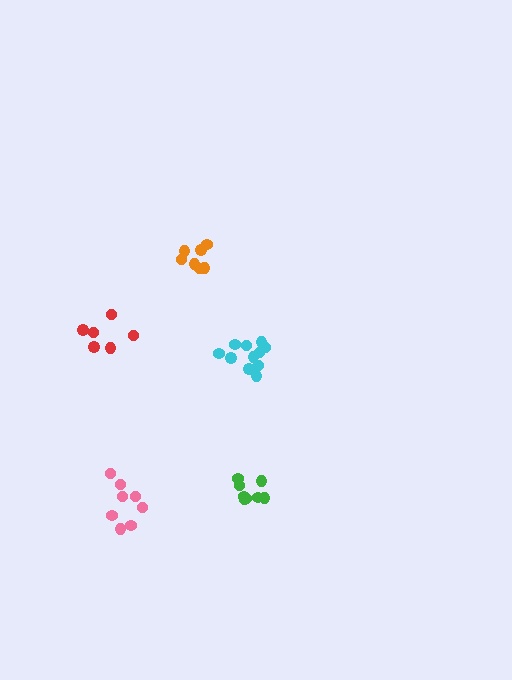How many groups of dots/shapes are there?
There are 5 groups.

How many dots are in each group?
Group 1: 8 dots, Group 2: 11 dots, Group 3: 7 dots, Group 4: 6 dots, Group 5: 8 dots (40 total).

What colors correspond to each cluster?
The clusters are colored: pink, cyan, orange, red, green.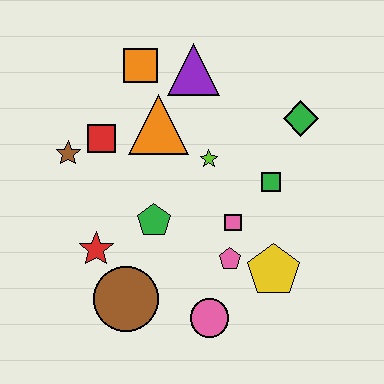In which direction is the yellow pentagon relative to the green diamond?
The yellow pentagon is below the green diamond.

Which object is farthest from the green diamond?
The brown circle is farthest from the green diamond.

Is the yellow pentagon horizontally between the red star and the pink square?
No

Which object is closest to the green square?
The pink square is closest to the green square.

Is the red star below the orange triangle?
Yes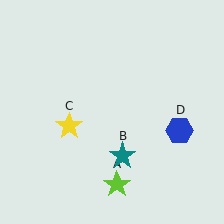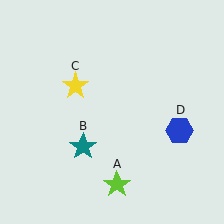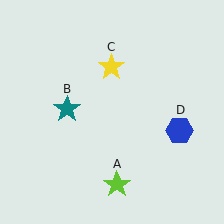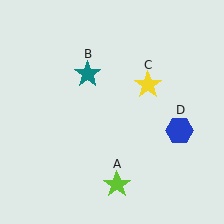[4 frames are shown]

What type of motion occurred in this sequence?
The teal star (object B), yellow star (object C) rotated clockwise around the center of the scene.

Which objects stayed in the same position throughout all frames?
Lime star (object A) and blue hexagon (object D) remained stationary.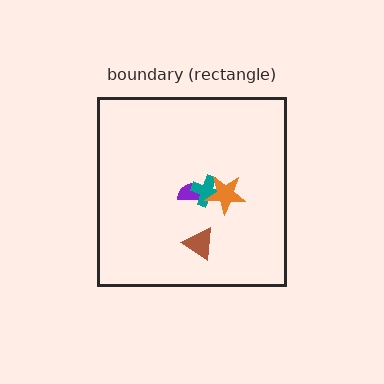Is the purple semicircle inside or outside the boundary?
Inside.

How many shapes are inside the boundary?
4 inside, 0 outside.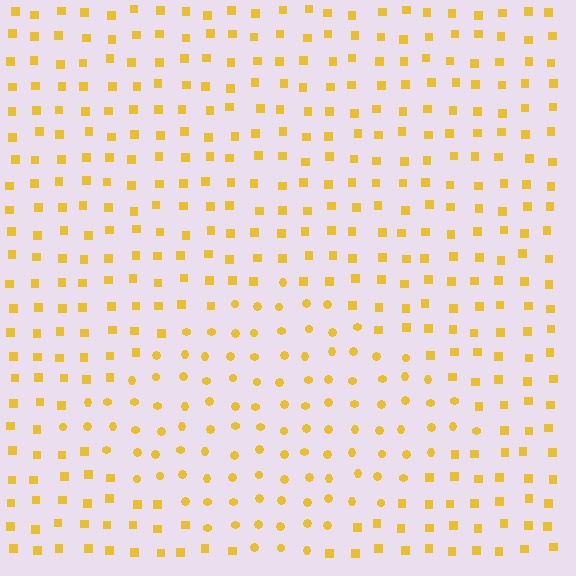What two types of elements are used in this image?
The image uses circles inside the diamond region and squares outside it.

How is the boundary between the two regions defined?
The boundary is defined by a change in element shape: circles inside vs. squares outside. All elements share the same color and spacing.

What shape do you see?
I see a diamond.